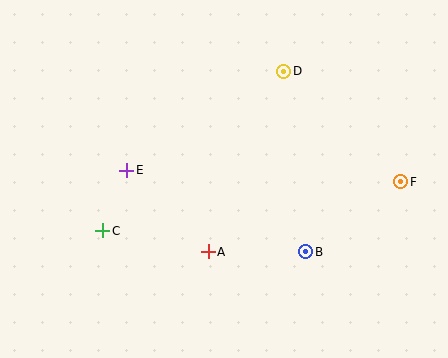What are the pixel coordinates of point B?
Point B is at (306, 252).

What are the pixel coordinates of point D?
Point D is at (284, 71).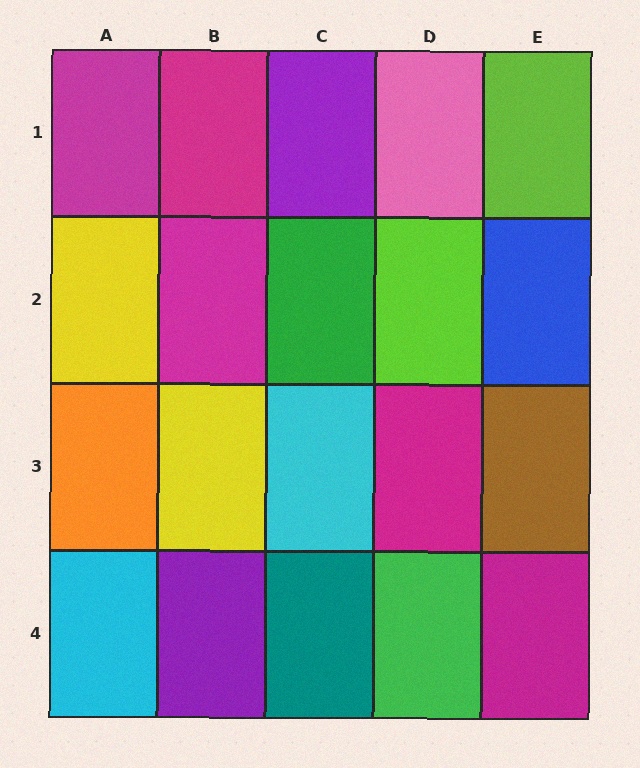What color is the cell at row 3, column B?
Yellow.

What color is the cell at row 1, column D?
Pink.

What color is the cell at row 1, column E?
Lime.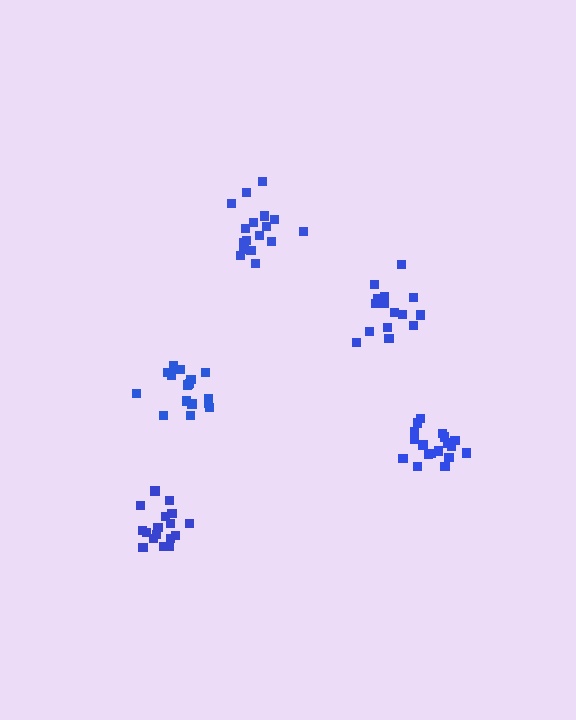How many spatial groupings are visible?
There are 5 spatial groupings.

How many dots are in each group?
Group 1: 17 dots, Group 2: 19 dots, Group 3: 15 dots, Group 4: 17 dots, Group 5: 18 dots (86 total).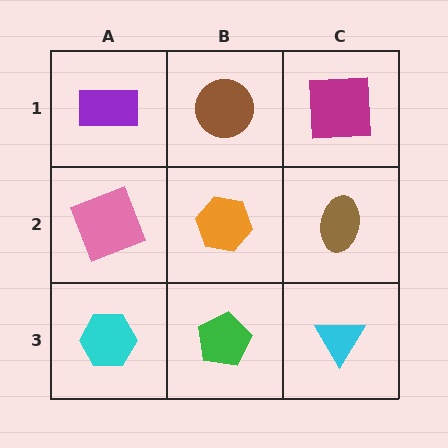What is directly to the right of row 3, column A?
A green pentagon.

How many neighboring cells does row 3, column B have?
3.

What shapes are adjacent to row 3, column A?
A pink square (row 2, column A), a green pentagon (row 3, column B).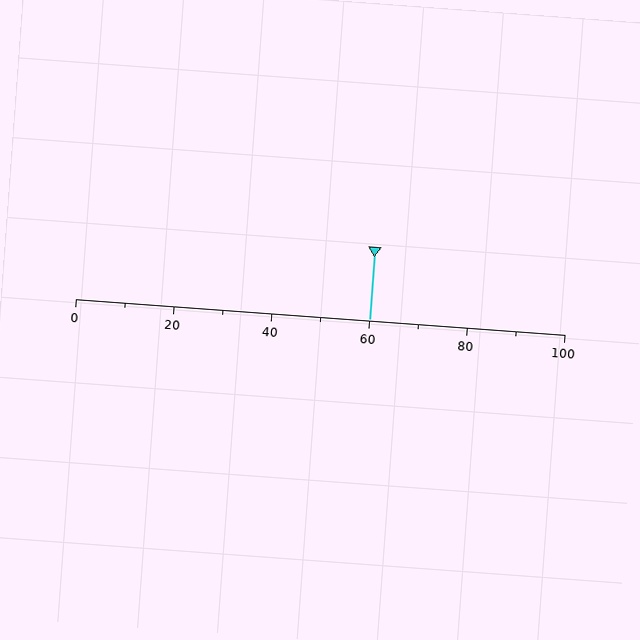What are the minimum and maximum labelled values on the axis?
The axis runs from 0 to 100.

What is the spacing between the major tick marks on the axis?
The major ticks are spaced 20 apart.